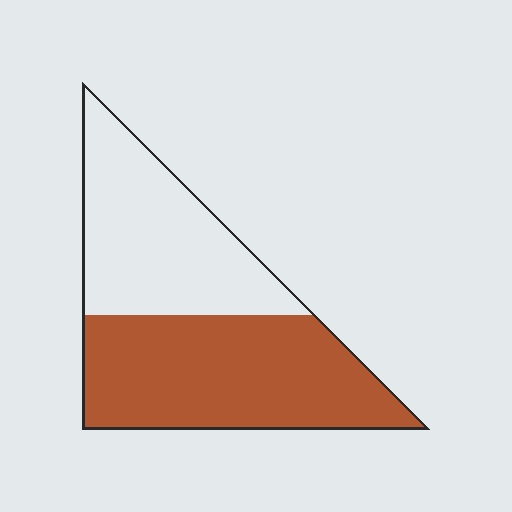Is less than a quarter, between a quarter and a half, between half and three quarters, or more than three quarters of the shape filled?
Between half and three quarters.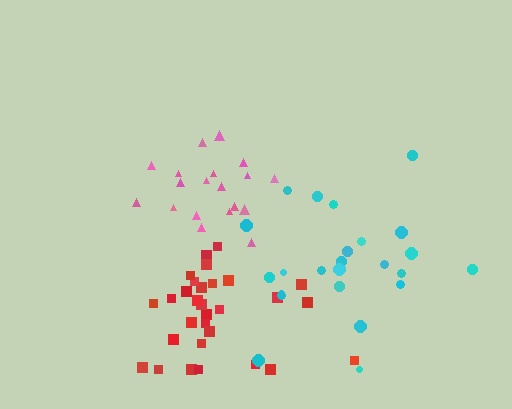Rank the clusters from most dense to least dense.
pink, red, cyan.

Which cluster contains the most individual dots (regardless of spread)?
Red (30).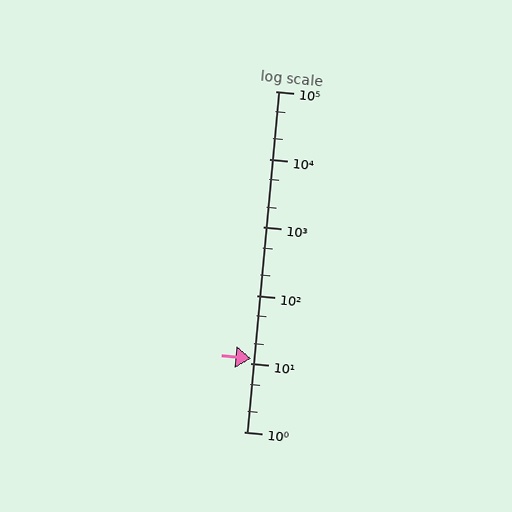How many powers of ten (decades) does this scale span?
The scale spans 5 decades, from 1 to 100000.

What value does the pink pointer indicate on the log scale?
The pointer indicates approximately 12.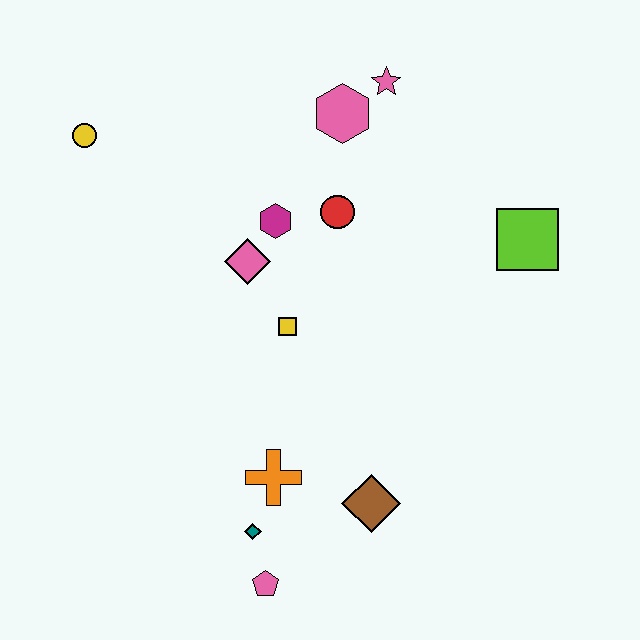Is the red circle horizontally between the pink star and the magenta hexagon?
Yes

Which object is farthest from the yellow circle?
The pink pentagon is farthest from the yellow circle.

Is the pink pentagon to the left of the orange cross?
Yes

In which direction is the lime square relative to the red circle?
The lime square is to the right of the red circle.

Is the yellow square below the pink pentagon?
No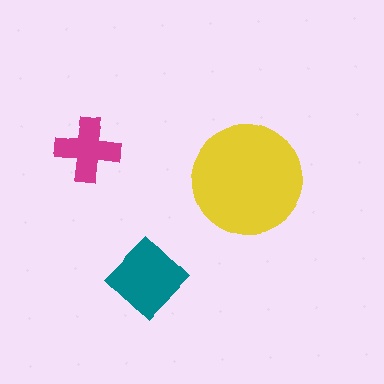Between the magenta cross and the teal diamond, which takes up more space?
The teal diamond.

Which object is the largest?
The yellow circle.